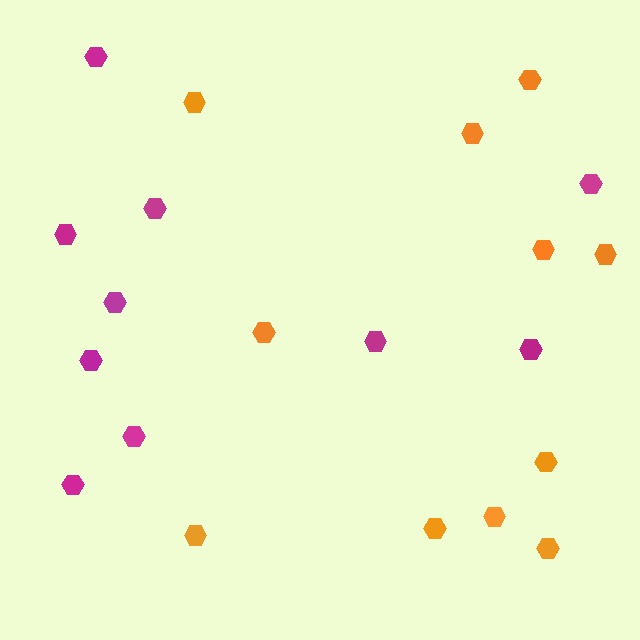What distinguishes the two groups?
There are 2 groups: one group of magenta hexagons (10) and one group of orange hexagons (11).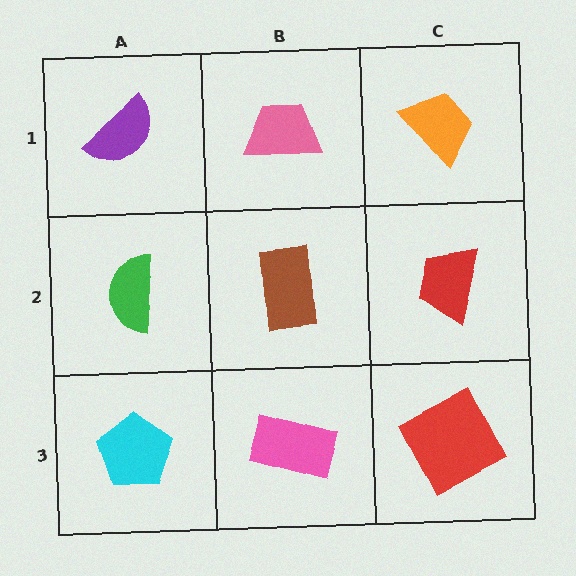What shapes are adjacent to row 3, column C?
A red trapezoid (row 2, column C), a pink rectangle (row 3, column B).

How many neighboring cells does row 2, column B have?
4.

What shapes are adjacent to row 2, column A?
A purple semicircle (row 1, column A), a cyan pentagon (row 3, column A), a brown rectangle (row 2, column B).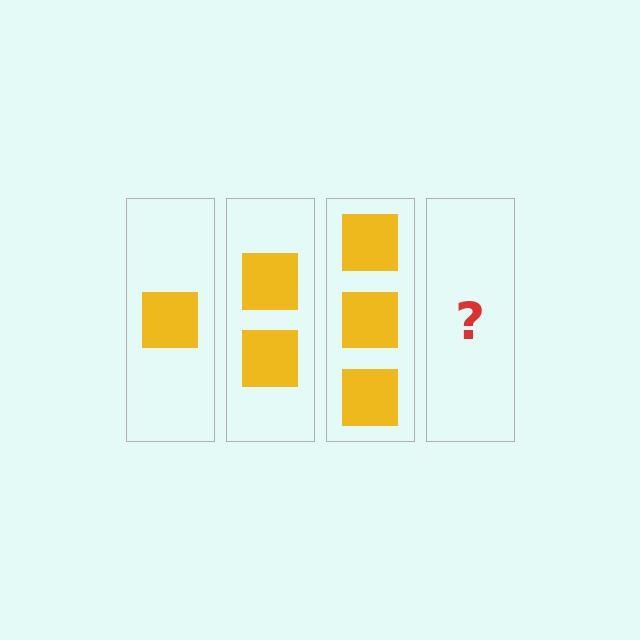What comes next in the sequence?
The next element should be 4 squares.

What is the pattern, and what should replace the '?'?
The pattern is that each step adds one more square. The '?' should be 4 squares.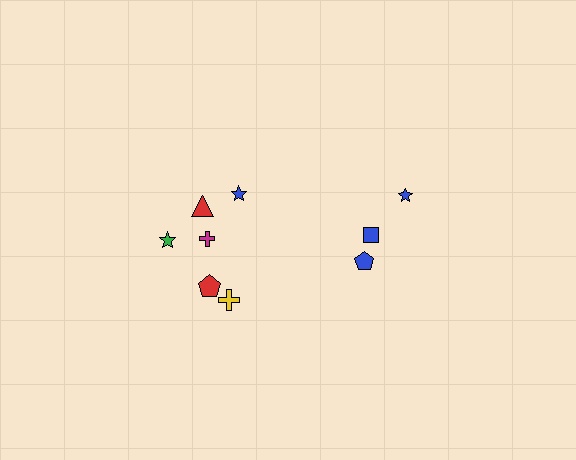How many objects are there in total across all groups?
There are 9 objects.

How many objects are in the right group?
There are 3 objects.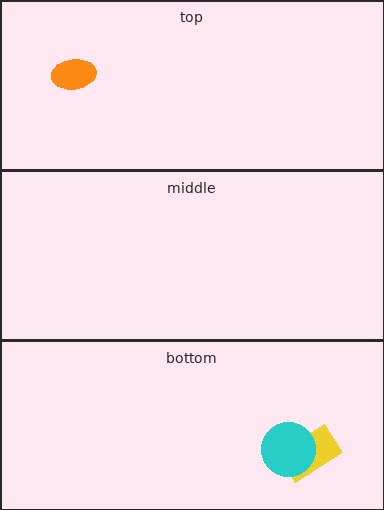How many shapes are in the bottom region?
2.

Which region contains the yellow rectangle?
The bottom region.